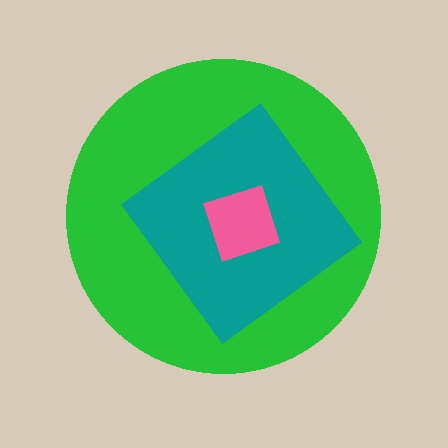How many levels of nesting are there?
3.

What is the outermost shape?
The green circle.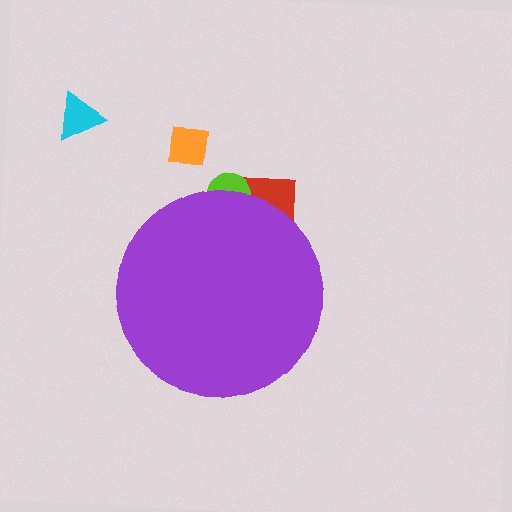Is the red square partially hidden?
Yes, the red square is partially hidden behind the purple circle.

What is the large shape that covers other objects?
A purple circle.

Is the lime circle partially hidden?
Yes, the lime circle is partially hidden behind the purple circle.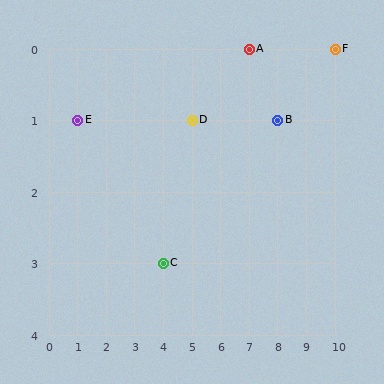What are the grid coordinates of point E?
Point E is at grid coordinates (1, 1).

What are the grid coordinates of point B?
Point B is at grid coordinates (8, 1).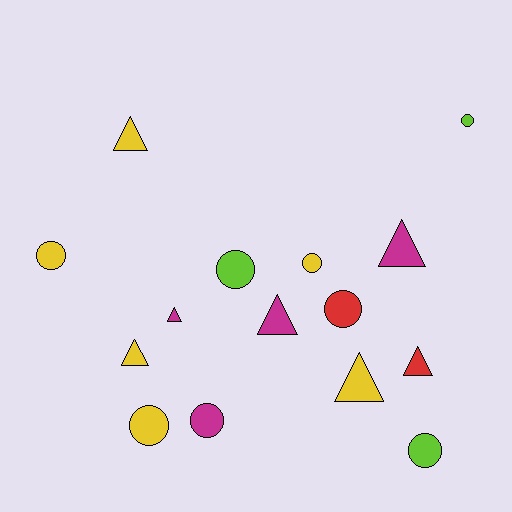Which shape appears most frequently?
Circle, with 8 objects.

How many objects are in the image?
There are 15 objects.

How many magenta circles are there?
There is 1 magenta circle.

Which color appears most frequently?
Yellow, with 6 objects.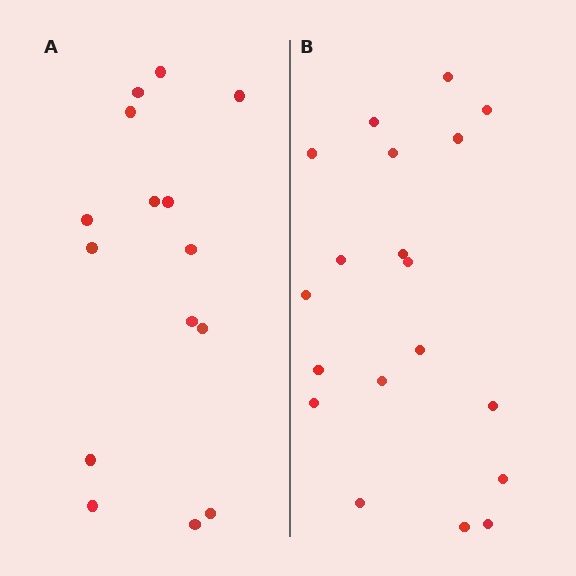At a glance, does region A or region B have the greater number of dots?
Region B (the right region) has more dots.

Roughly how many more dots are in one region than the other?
Region B has about 4 more dots than region A.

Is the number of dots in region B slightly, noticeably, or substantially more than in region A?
Region B has noticeably more, but not dramatically so. The ratio is roughly 1.3 to 1.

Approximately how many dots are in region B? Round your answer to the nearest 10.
About 20 dots. (The exact count is 19, which rounds to 20.)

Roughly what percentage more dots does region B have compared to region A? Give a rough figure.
About 25% more.